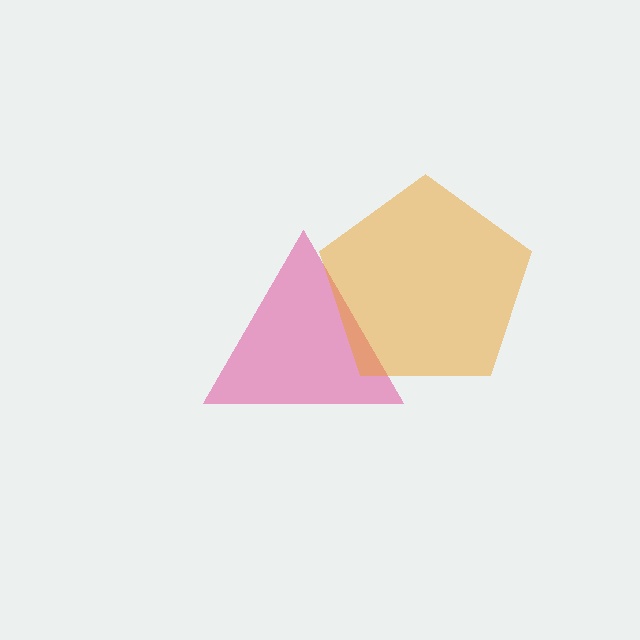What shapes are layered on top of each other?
The layered shapes are: a pink triangle, an orange pentagon.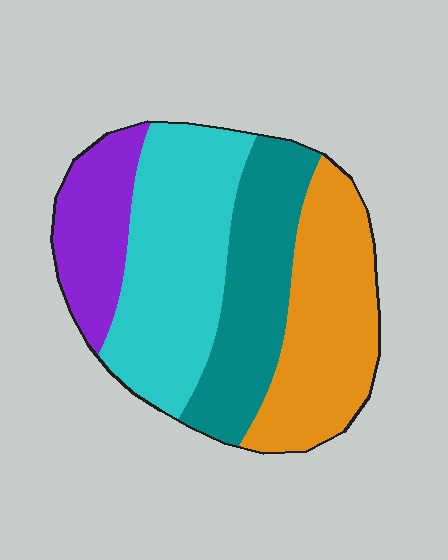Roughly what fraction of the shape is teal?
Teal covers about 25% of the shape.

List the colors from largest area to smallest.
From largest to smallest: cyan, orange, teal, purple.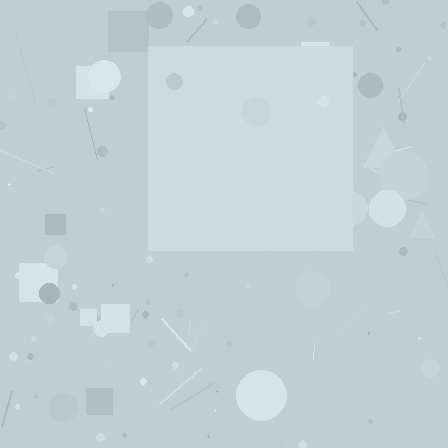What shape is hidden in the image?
A square is hidden in the image.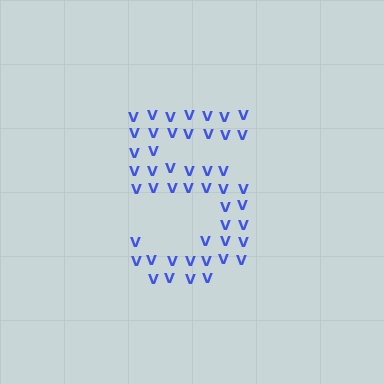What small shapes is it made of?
It is made of small letter V's.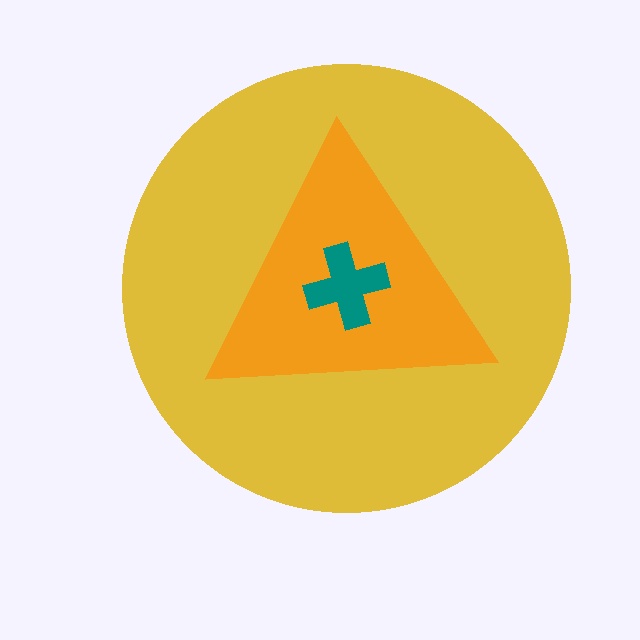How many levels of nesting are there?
3.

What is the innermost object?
The teal cross.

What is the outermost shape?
The yellow circle.